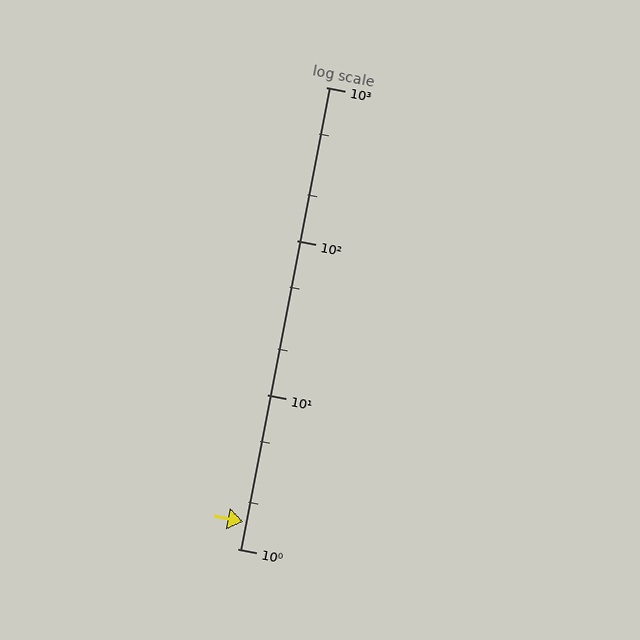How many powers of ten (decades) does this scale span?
The scale spans 3 decades, from 1 to 1000.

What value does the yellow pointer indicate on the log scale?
The pointer indicates approximately 1.5.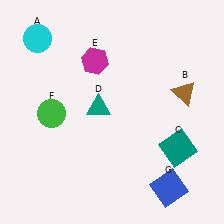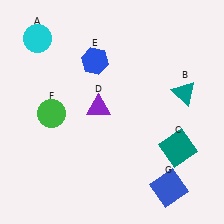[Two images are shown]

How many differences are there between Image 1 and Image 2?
There are 3 differences between the two images.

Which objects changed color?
B changed from brown to teal. D changed from teal to purple. E changed from magenta to blue.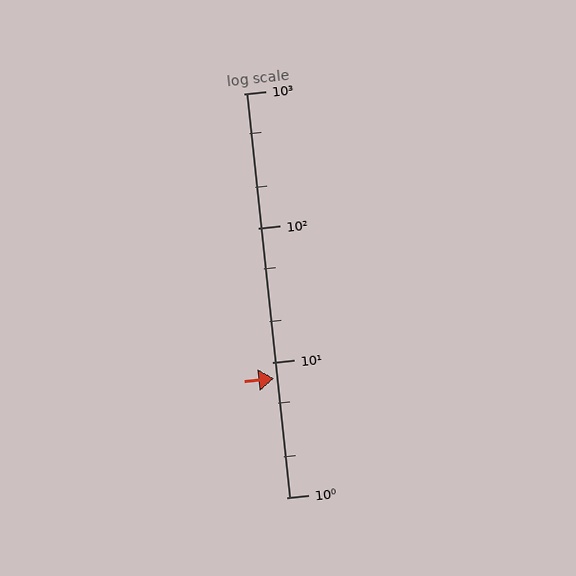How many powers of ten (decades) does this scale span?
The scale spans 3 decades, from 1 to 1000.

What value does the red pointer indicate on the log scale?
The pointer indicates approximately 7.6.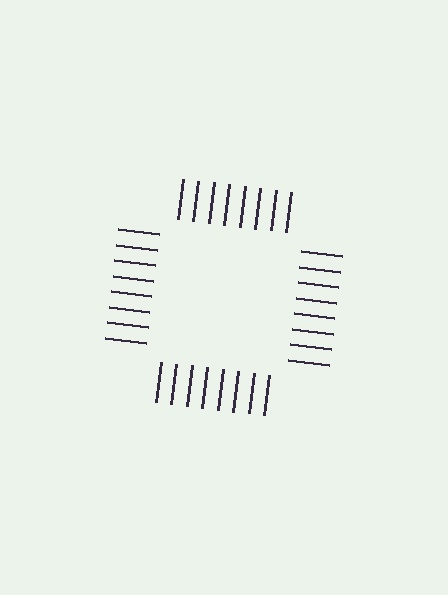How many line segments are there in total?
32 — 8 along each of the 4 edges.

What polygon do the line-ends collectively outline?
An illusory square — the line segments terminate on its edges but no continuous stroke is drawn.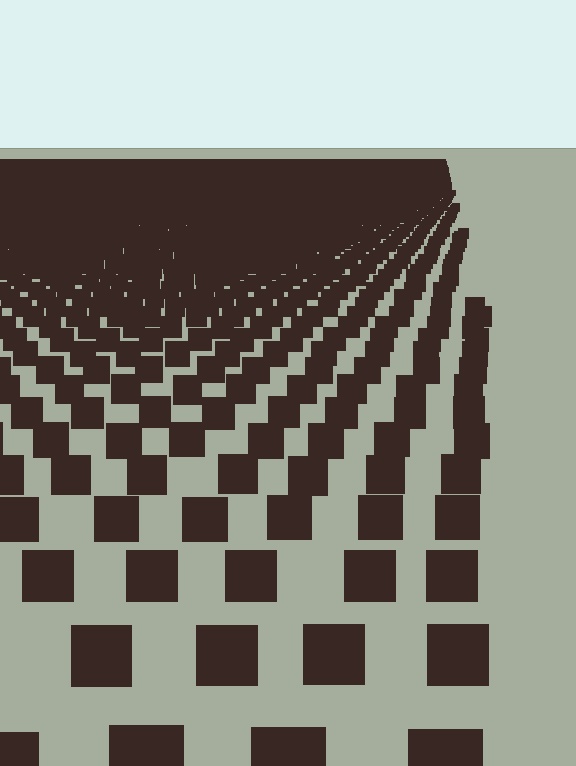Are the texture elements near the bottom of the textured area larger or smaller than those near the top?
Larger. Near the bottom, elements are closer to the viewer and appear at a bigger on-screen size.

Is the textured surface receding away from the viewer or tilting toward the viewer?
The surface is receding away from the viewer. Texture elements get smaller and denser toward the top.